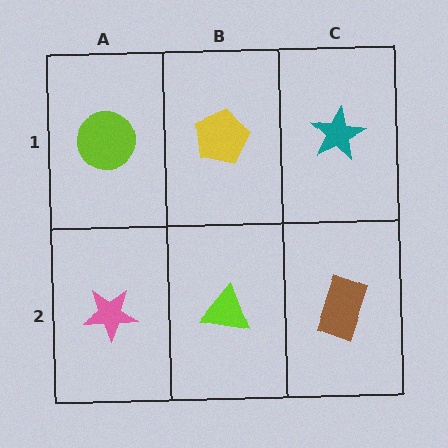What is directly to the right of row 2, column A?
A lime triangle.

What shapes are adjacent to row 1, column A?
A pink star (row 2, column A), a yellow pentagon (row 1, column B).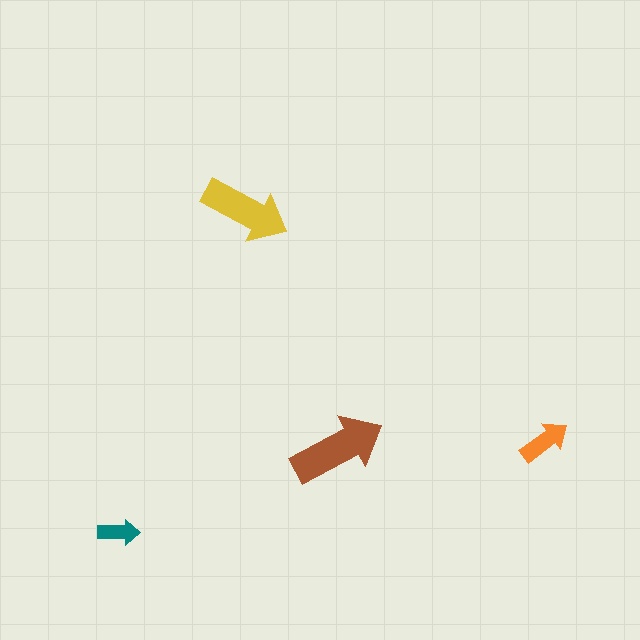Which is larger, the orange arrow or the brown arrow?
The brown one.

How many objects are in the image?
There are 4 objects in the image.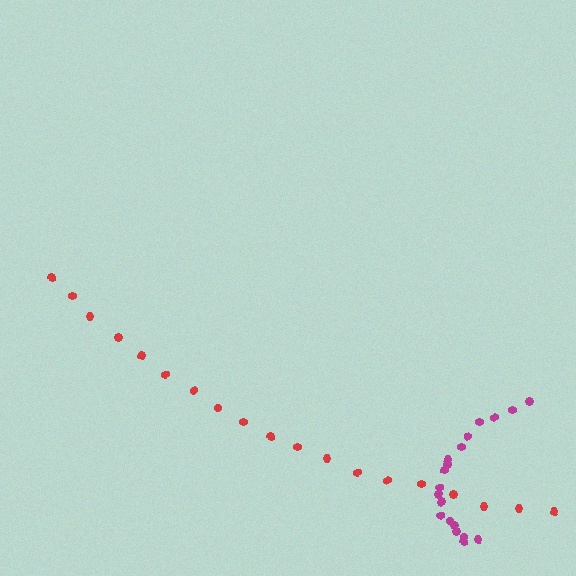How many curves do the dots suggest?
There are 2 distinct paths.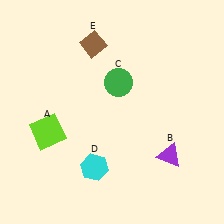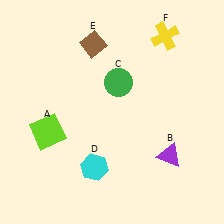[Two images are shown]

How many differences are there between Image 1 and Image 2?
There is 1 difference between the two images.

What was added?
A yellow cross (F) was added in Image 2.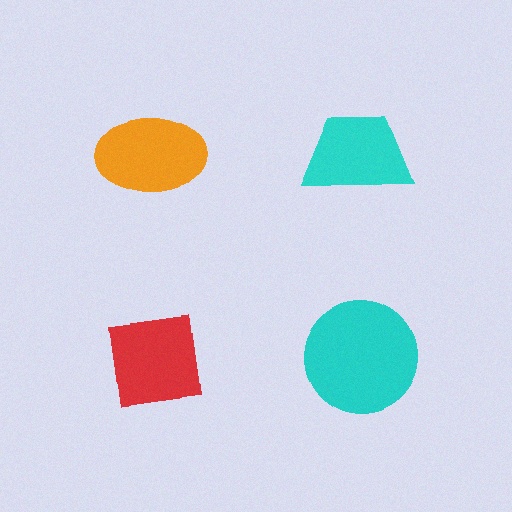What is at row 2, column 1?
A red square.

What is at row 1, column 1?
An orange ellipse.